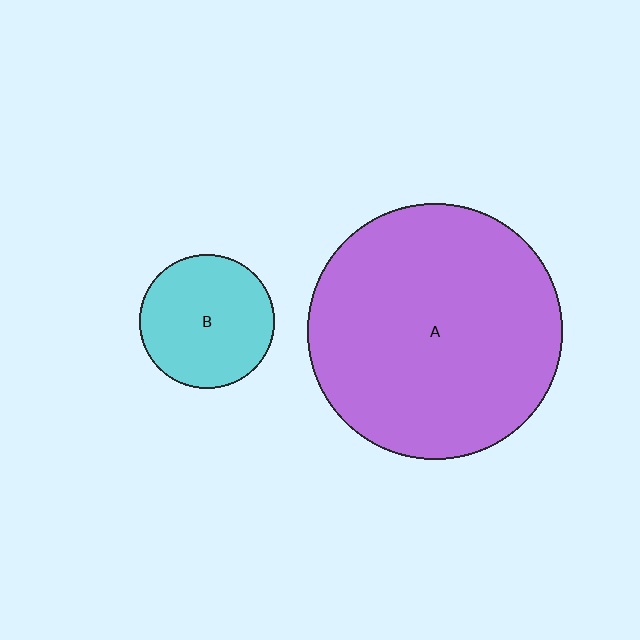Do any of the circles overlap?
No, none of the circles overlap.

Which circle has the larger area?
Circle A (purple).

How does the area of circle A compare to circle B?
Approximately 3.6 times.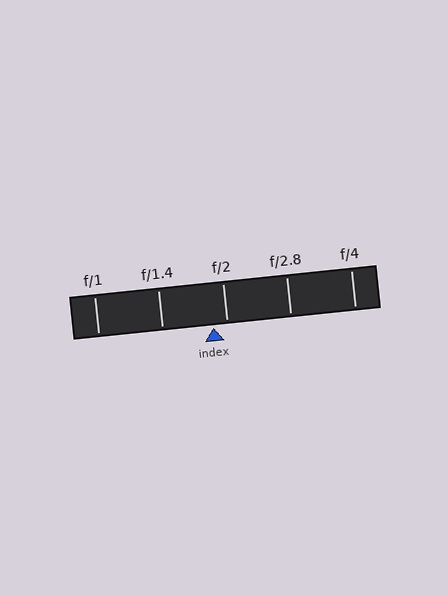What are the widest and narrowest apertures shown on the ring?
The widest aperture shown is f/1 and the narrowest is f/4.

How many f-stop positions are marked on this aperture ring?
There are 5 f-stop positions marked.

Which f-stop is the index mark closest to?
The index mark is closest to f/2.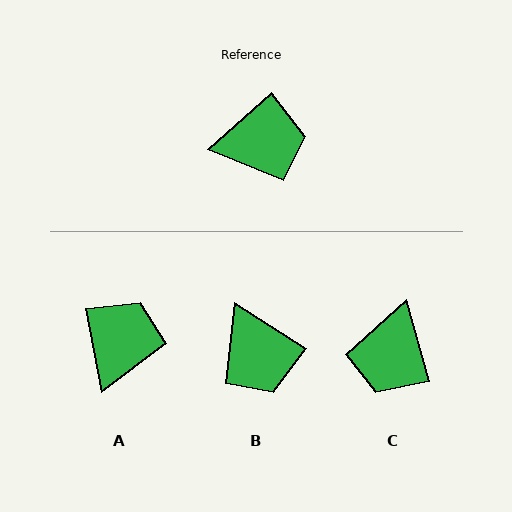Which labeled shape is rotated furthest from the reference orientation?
C, about 116 degrees away.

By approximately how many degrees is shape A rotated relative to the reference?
Approximately 59 degrees counter-clockwise.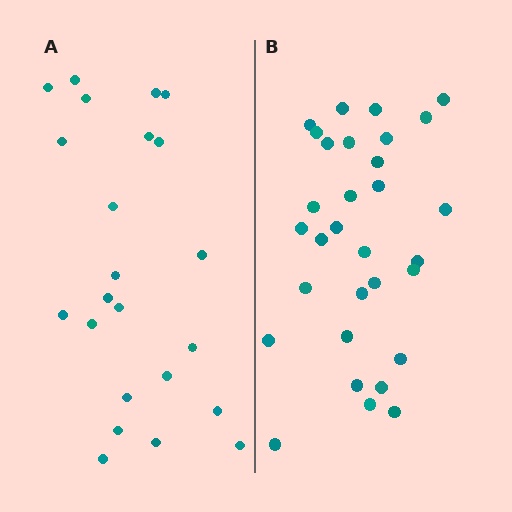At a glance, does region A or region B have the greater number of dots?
Region B (the right region) has more dots.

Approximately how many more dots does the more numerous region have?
Region B has roughly 8 or so more dots than region A.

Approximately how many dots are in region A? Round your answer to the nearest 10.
About 20 dots. (The exact count is 23, which rounds to 20.)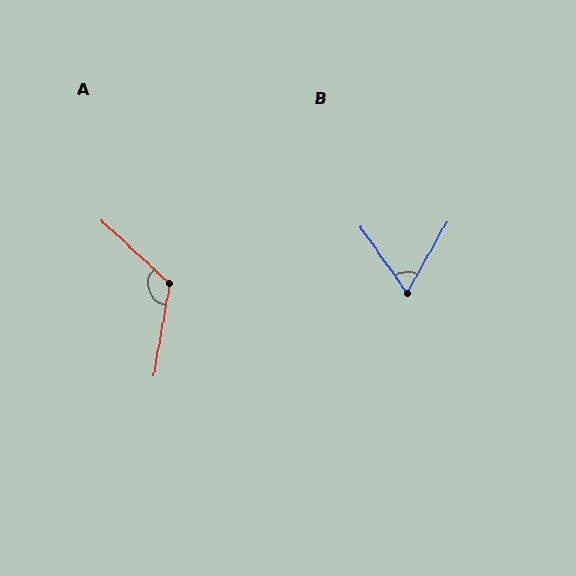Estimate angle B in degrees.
Approximately 65 degrees.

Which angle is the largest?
A, at approximately 123 degrees.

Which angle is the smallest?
B, at approximately 65 degrees.